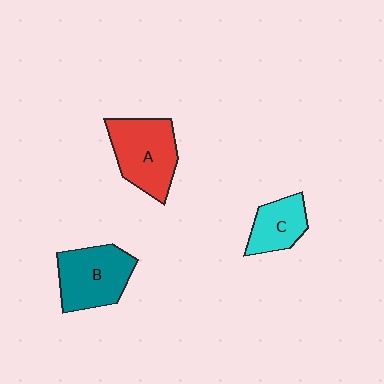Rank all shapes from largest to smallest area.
From largest to smallest: A (red), B (teal), C (cyan).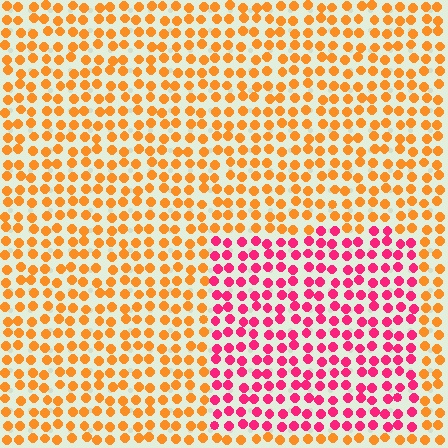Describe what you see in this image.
The image is filled with small orange elements in a uniform arrangement. A rectangle-shaped region is visible where the elements are tinted to a slightly different hue, forming a subtle color boundary.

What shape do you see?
I see a rectangle.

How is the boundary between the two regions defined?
The boundary is defined purely by a slight shift in hue (about 55 degrees). Spacing, size, and orientation are identical on both sides.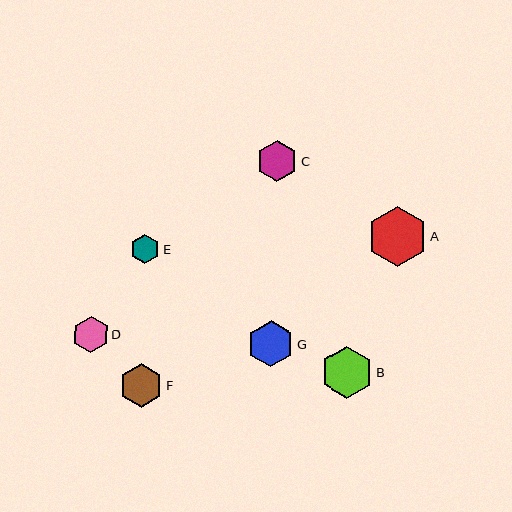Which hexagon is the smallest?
Hexagon E is the smallest with a size of approximately 30 pixels.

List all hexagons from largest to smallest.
From largest to smallest: A, B, G, F, C, D, E.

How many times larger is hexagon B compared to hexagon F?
Hexagon B is approximately 1.2 times the size of hexagon F.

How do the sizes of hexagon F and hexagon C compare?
Hexagon F and hexagon C are approximately the same size.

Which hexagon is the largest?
Hexagon A is the largest with a size of approximately 60 pixels.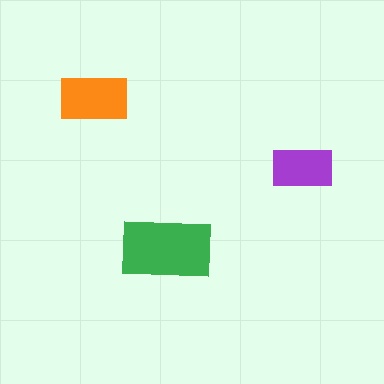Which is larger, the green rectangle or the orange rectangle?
The green one.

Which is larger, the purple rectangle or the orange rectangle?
The orange one.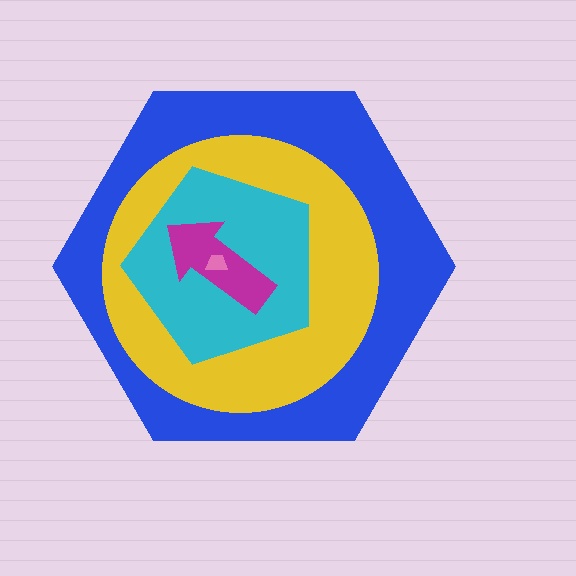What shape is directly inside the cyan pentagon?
The magenta arrow.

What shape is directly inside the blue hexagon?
The yellow circle.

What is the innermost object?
The pink trapezoid.